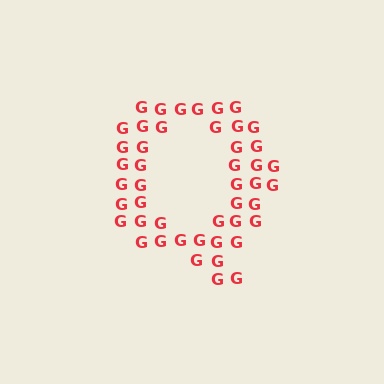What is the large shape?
The large shape is the letter Q.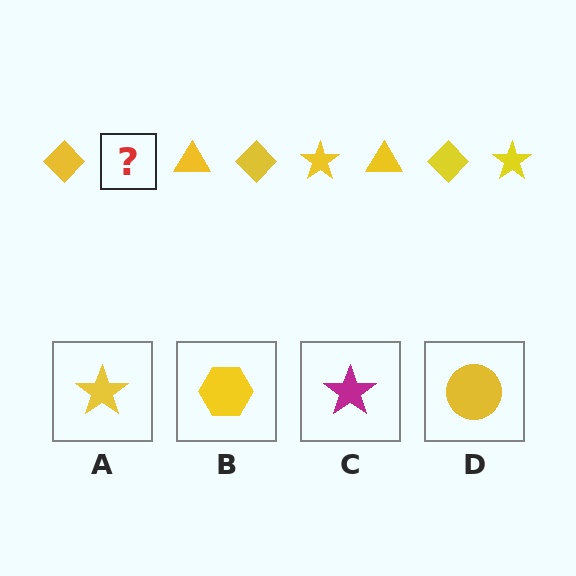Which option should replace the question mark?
Option A.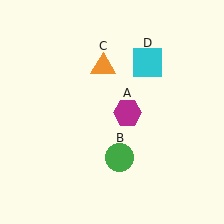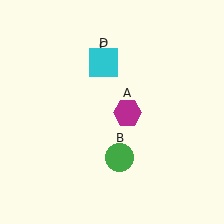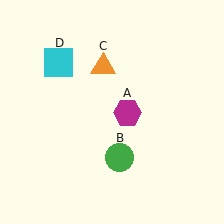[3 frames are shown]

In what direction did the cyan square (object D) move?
The cyan square (object D) moved left.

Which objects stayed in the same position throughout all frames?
Magenta hexagon (object A) and green circle (object B) and orange triangle (object C) remained stationary.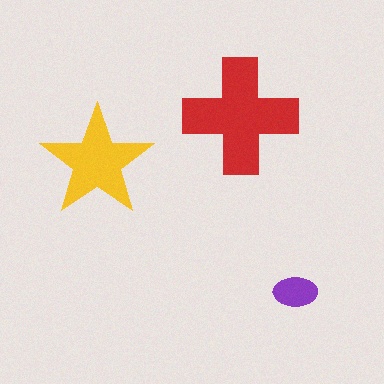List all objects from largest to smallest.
The red cross, the yellow star, the purple ellipse.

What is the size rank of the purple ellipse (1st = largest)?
3rd.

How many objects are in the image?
There are 3 objects in the image.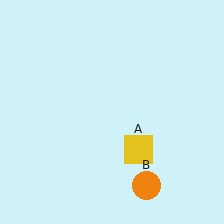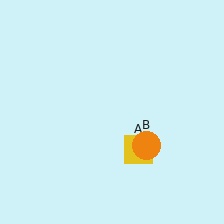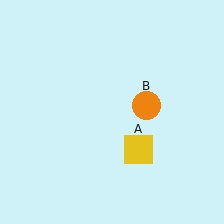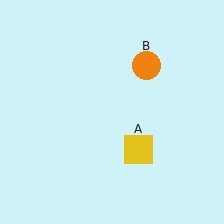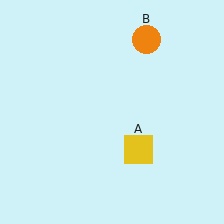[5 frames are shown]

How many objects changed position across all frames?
1 object changed position: orange circle (object B).